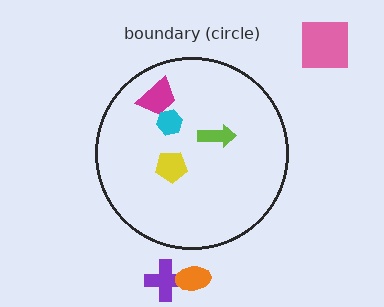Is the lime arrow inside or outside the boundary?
Inside.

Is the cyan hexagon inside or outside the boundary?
Inside.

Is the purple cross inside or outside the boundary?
Outside.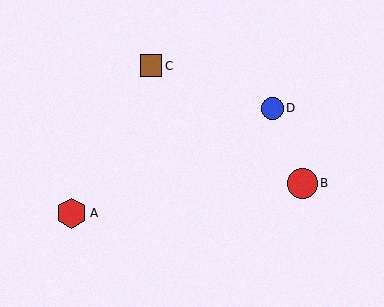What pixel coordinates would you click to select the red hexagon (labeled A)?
Click at (72, 213) to select the red hexagon A.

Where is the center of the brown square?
The center of the brown square is at (151, 66).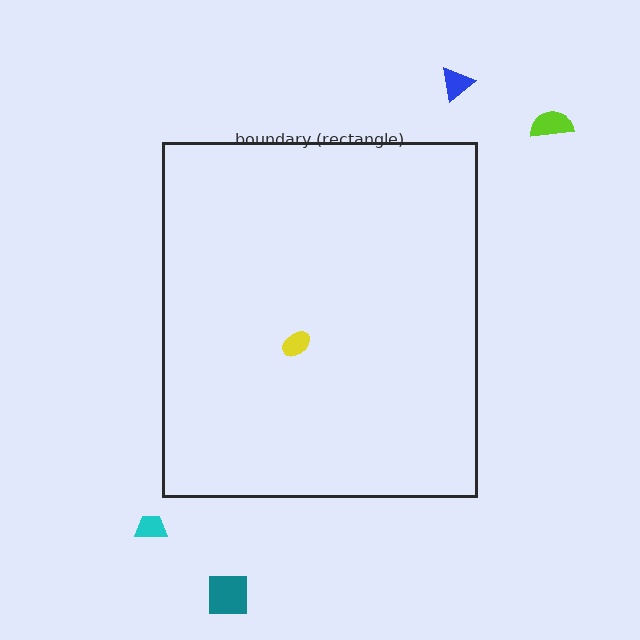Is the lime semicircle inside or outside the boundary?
Outside.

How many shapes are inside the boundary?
1 inside, 4 outside.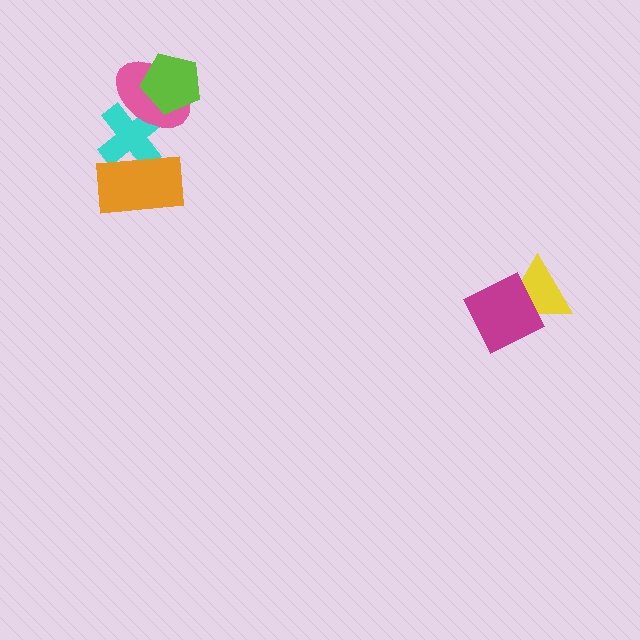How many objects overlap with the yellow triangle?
1 object overlaps with the yellow triangle.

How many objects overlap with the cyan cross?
2 objects overlap with the cyan cross.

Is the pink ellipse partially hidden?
Yes, it is partially covered by another shape.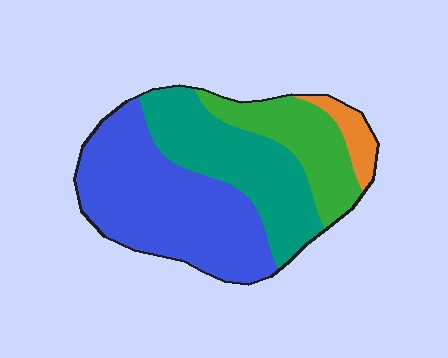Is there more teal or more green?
Teal.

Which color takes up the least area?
Orange, at roughly 5%.